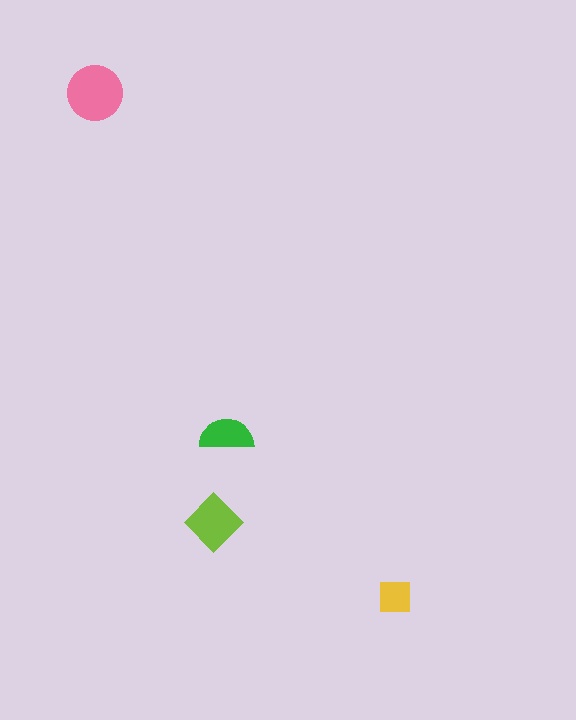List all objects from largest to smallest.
The pink circle, the lime diamond, the green semicircle, the yellow square.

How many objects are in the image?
There are 4 objects in the image.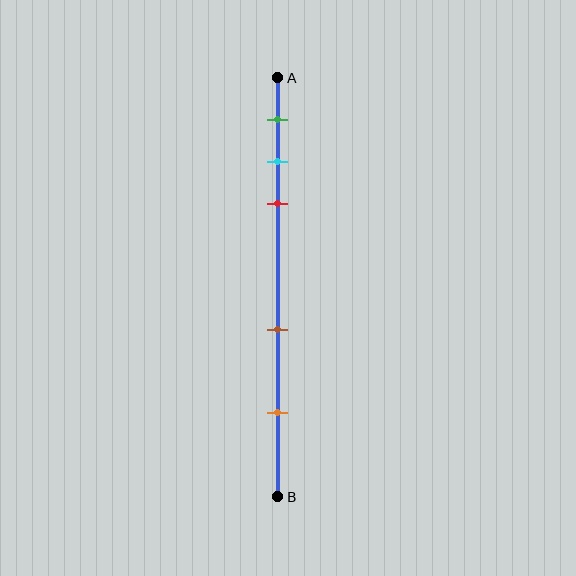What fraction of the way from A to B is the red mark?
The red mark is approximately 30% (0.3) of the way from A to B.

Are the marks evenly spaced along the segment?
No, the marks are not evenly spaced.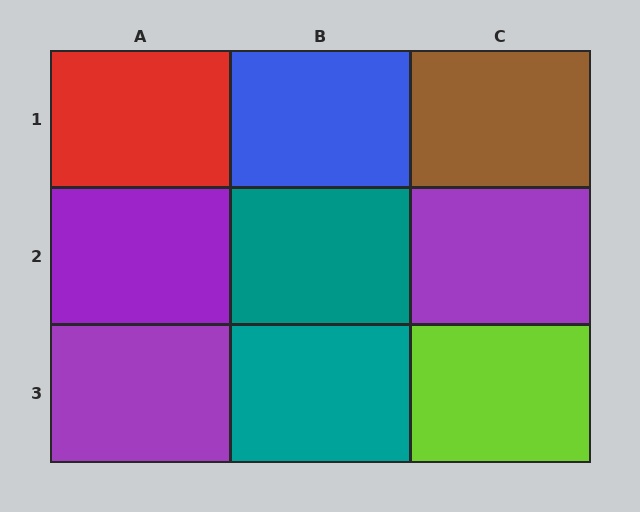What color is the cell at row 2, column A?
Purple.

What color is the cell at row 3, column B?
Teal.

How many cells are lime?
1 cell is lime.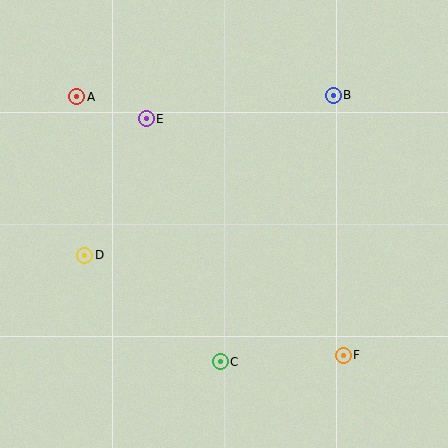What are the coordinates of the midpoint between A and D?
The midpoint between A and D is at (81, 176).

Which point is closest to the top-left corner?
Point A is closest to the top-left corner.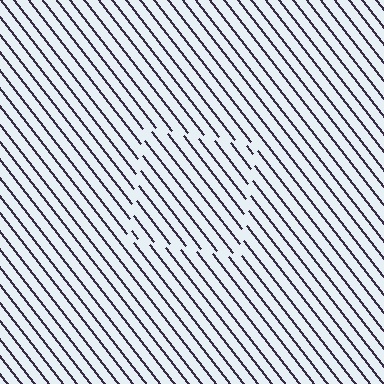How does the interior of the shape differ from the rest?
The interior of the shape contains the same grating, shifted by half a period — the contour is defined by the phase discontinuity where line-ends from the inner and outer gratings abut.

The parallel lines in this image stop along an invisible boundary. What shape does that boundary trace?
An illusory square. The interior of the shape contains the same grating, shifted by half a period — the contour is defined by the phase discontinuity where line-ends from the inner and outer gratings abut.